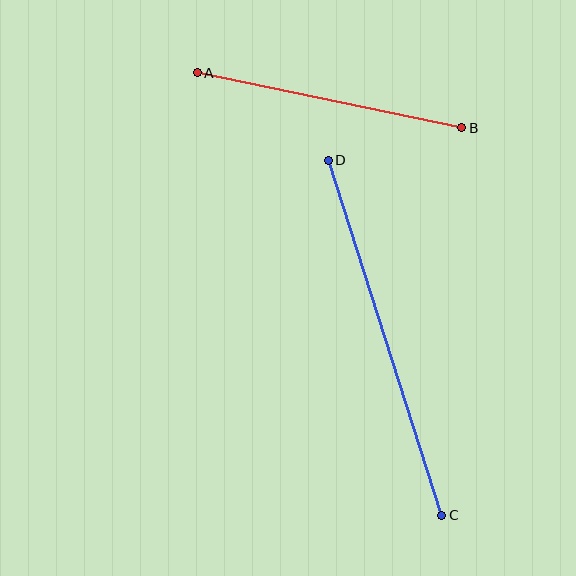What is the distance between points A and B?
The distance is approximately 270 pixels.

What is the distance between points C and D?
The distance is approximately 373 pixels.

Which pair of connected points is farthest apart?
Points C and D are farthest apart.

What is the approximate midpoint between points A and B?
The midpoint is at approximately (330, 100) pixels.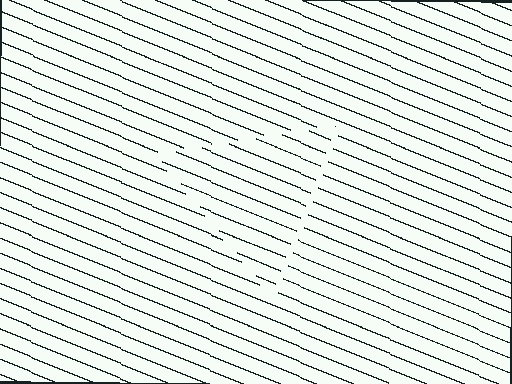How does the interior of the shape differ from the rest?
The interior of the shape contains the same grating, shifted by half a period — the contour is defined by the phase discontinuity where line-ends from the inner and outer gratings abut.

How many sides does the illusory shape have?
3 sides — the line-ends trace a triangle.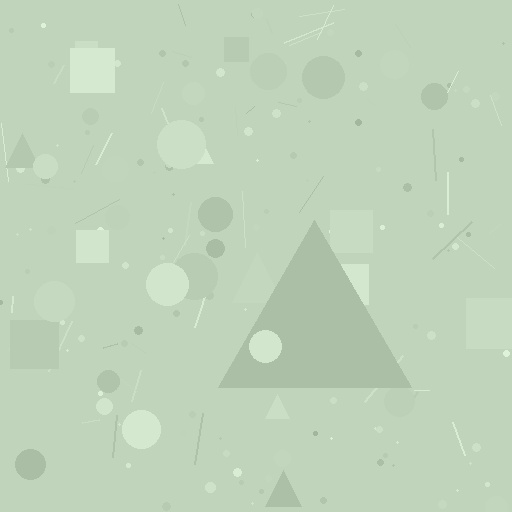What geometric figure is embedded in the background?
A triangle is embedded in the background.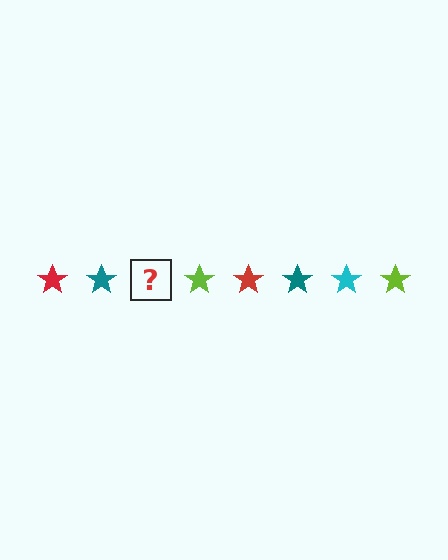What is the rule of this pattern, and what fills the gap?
The rule is that the pattern cycles through red, teal, cyan, lime stars. The gap should be filled with a cyan star.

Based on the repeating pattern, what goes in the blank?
The blank should be a cyan star.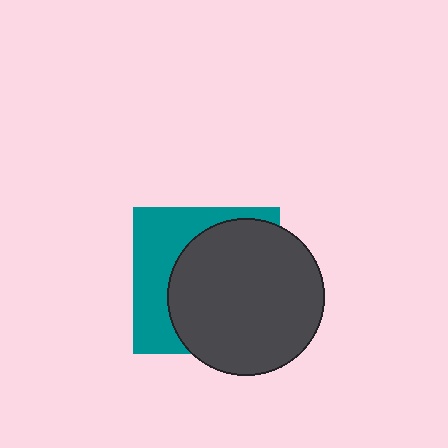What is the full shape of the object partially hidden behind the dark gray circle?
The partially hidden object is a teal square.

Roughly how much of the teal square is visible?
A small part of it is visible (roughly 37%).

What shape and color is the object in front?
The object in front is a dark gray circle.